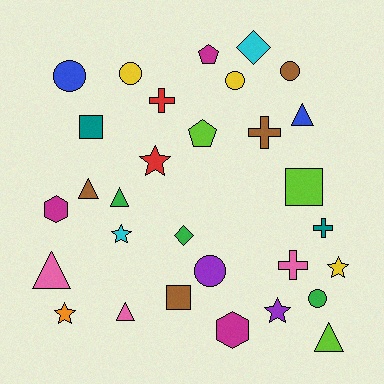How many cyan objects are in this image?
There are 2 cyan objects.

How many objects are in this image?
There are 30 objects.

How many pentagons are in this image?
There are 2 pentagons.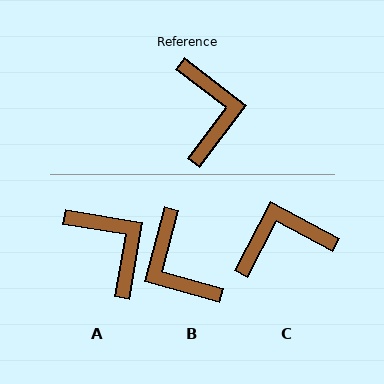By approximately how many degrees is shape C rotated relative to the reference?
Approximately 100 degrees counter-clockwise.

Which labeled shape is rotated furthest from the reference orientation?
B, about 158 degrees away.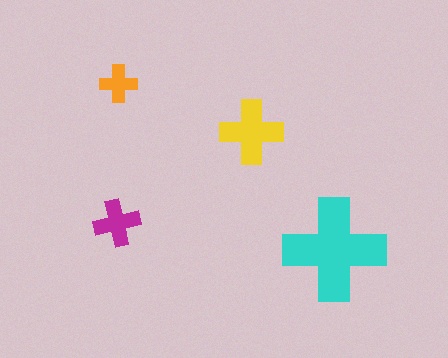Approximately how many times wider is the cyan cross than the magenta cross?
About 2 times wider.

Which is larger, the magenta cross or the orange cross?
The magenta one.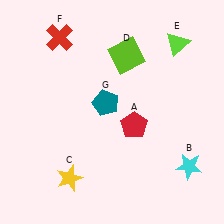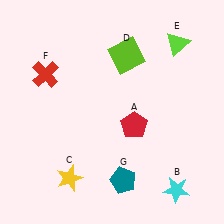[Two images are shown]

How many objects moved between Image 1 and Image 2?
3 objects moved between the two images.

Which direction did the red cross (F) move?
The red cross (F) moved down.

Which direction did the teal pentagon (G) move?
The teal pentagon (G) moved down.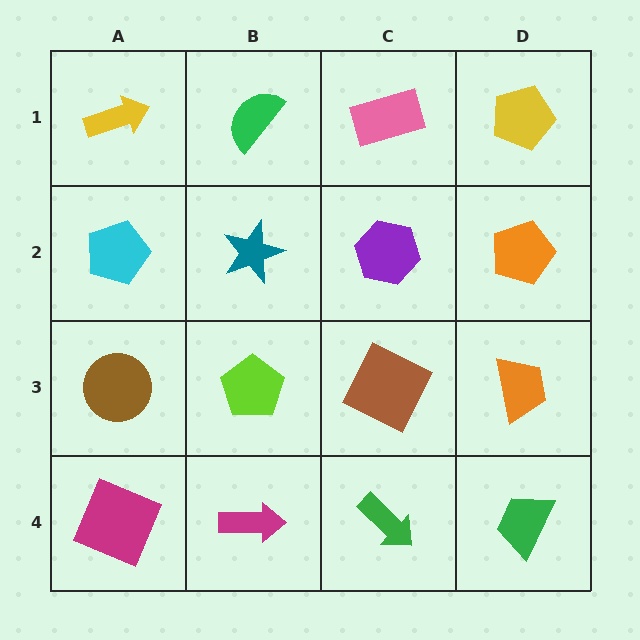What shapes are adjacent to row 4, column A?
A brown circle (row 3, column A), a magenta arrow (row 4, column B).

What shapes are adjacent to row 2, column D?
A yellow pentagon (row 1, column D), an orange trapezoid (row 3, column D), a purple hexagon (row 2, column C).